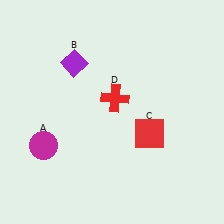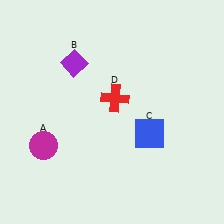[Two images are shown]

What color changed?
The square (C) changed from red in Image 1 to blue in Image 2.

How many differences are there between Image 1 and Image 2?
There is 1 difference between the two images.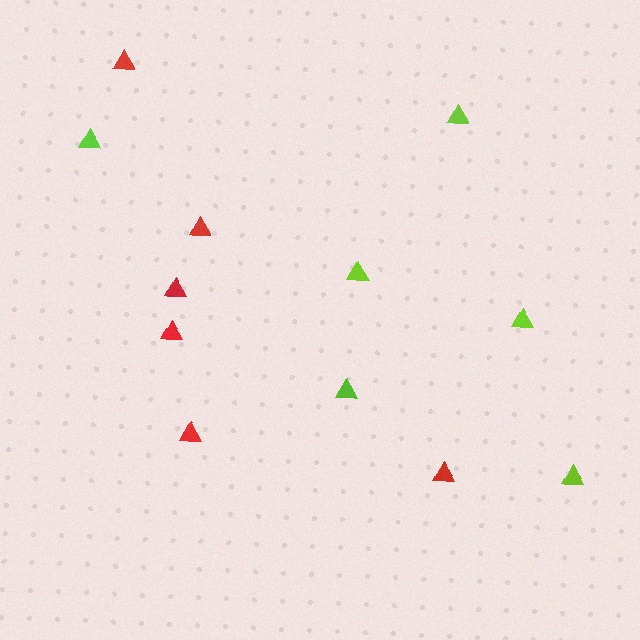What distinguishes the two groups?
There are 2 groups: one group of lime triangles (6) and one group of red triangles (6).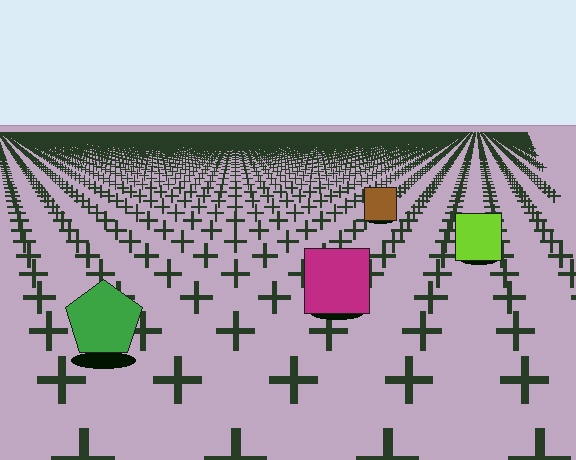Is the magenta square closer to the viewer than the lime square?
Yes. The magenta square is closer — you can tell from the texture gradient: the ground texture is coarser near it.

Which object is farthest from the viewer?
The brown square is farthest from the viewer. It appears smaller and the ground texture around it is denser.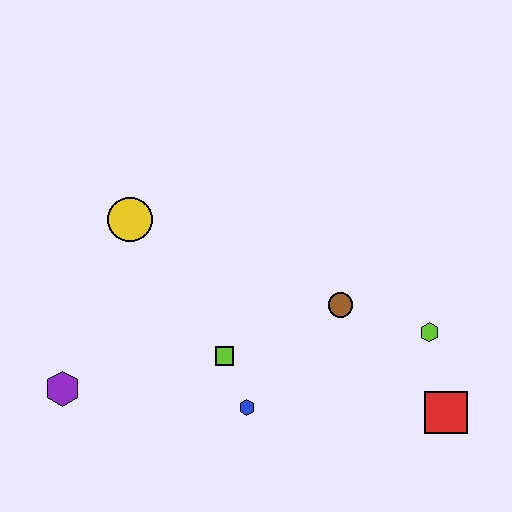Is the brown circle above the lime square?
Yes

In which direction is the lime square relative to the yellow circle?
The lime square is below the yellow circle.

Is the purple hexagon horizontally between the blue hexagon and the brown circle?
No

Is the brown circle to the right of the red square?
No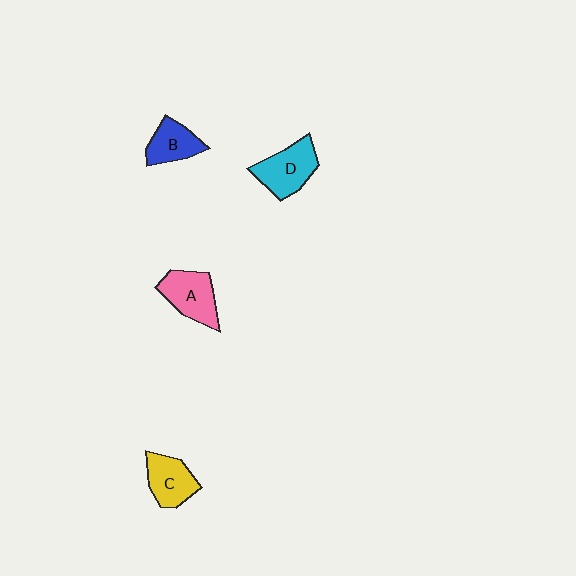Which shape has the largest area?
Shape D (cyan).